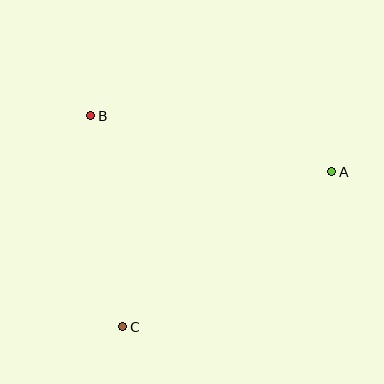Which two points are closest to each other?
Points B and C are closest to each other.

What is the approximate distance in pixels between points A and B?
The distance between A and B is approximately 248 pixels.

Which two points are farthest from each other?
Points A and C are farthest from each other.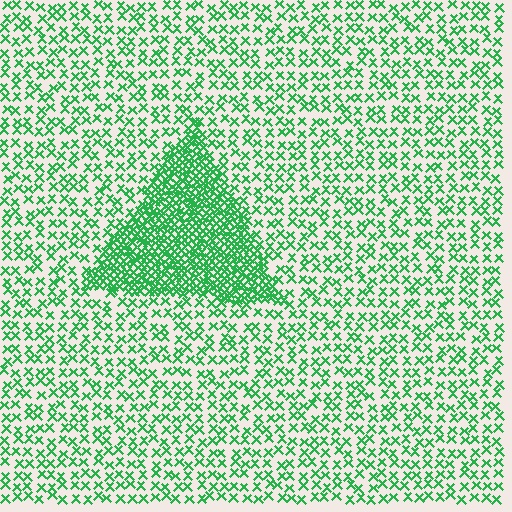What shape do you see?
I see a triangle.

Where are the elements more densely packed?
The elements are more densely packed inside the triangle boundary.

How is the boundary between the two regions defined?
The boundary is defined by a change in element density (approximately 2.8x ratio). All elements are the same color, size, and shape.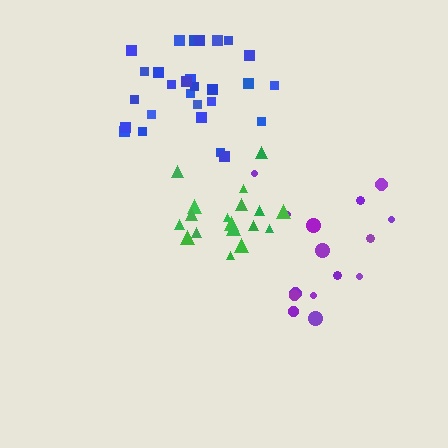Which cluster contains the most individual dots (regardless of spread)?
Blue (28).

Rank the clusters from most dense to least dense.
green, blue, purple.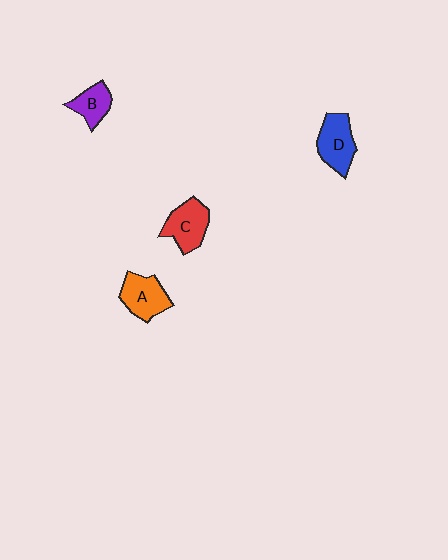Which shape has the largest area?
Shape D (blue).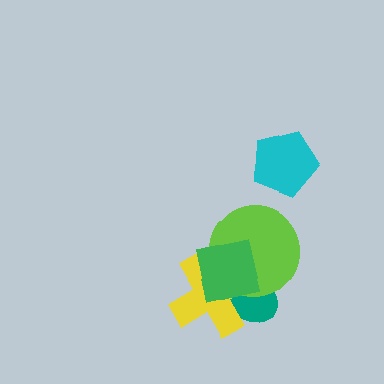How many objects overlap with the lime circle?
3 objects overlap with the lime circle.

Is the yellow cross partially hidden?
Yes, it is partially covered by another shape.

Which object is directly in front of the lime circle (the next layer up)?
The yellow cross is directly in front of the lime circle.